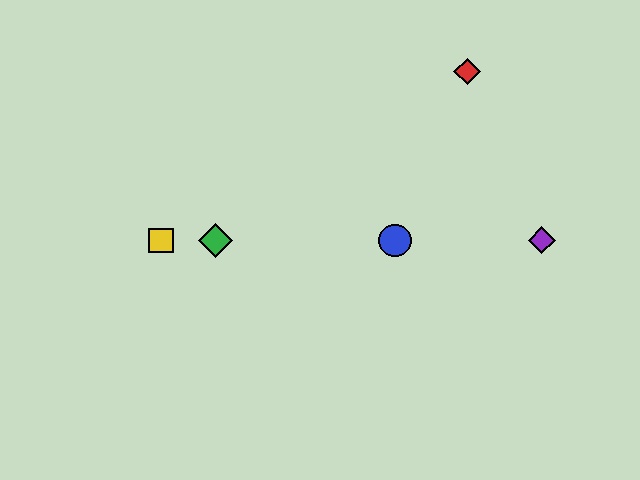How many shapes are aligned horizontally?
4 shapes (the blue circle, the green diamond, the yellow square, the purple diamond) are aligned horizontally.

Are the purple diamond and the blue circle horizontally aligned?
Yes, both are at y≈240.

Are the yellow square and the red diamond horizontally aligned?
No, the yellow square is at y≈240 and the red diamond is at y≈72.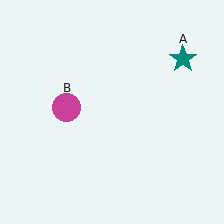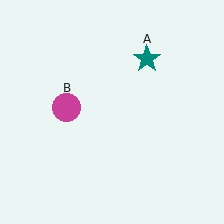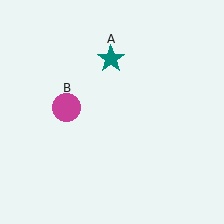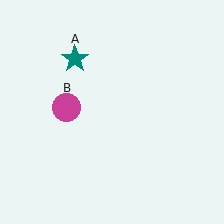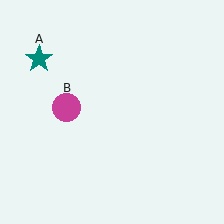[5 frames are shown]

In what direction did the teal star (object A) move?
The teal star (object A) moved left.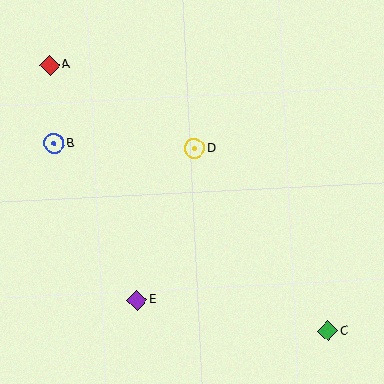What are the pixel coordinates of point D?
Point D is at (195, 149).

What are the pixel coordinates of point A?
Point A is at (50, 65).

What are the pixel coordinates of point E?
Point E is at (137, 300).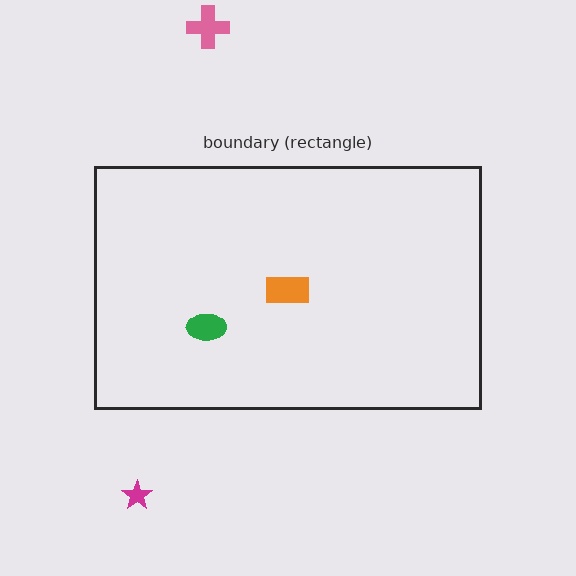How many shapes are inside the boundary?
2 inside, 2 outside.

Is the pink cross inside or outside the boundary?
Outside.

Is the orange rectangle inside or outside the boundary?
Inside.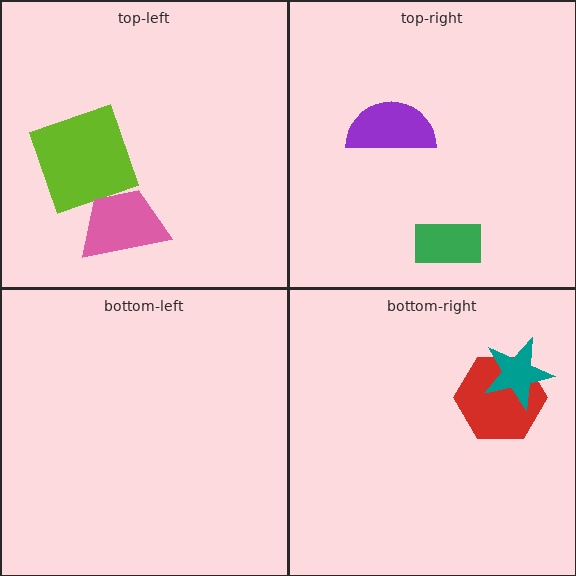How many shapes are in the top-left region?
2.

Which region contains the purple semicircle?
The top-right region.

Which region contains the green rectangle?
The top-right region.